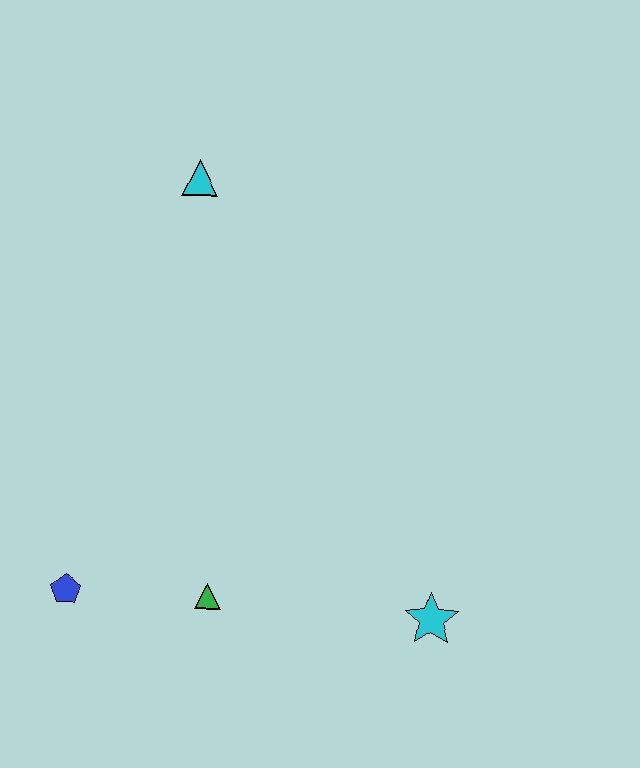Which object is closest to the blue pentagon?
The green triangle is closest to the blue pentagon.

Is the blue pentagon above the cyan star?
Yes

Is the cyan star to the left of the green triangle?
No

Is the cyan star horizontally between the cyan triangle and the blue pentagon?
No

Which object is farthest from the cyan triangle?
The cyan star is farthest from the cyan triangle.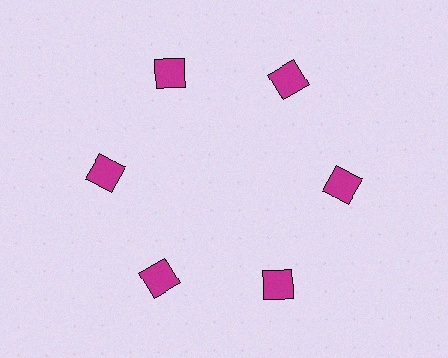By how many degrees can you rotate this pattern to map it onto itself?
The pattern maps onto itself every 60 degrees of rotation.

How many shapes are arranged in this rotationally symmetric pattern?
There are 6 shapes, arranged in 6 groups of 1.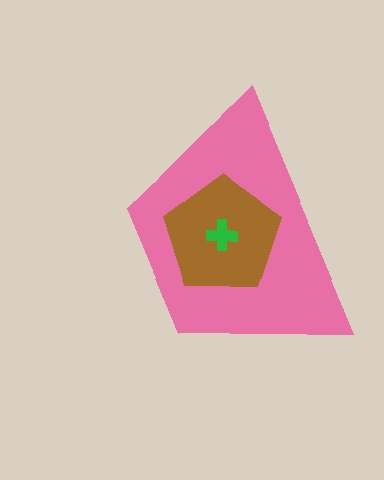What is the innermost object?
The green cross.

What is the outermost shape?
The pink trapezoid.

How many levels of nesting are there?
3.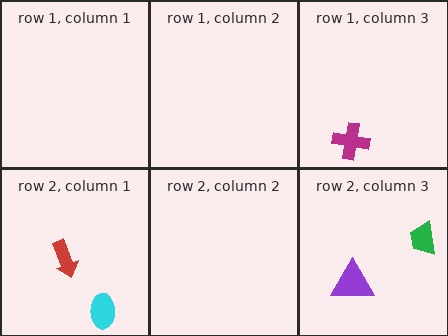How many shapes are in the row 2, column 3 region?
2.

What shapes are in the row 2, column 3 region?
The purple triangle, the green trapezoid.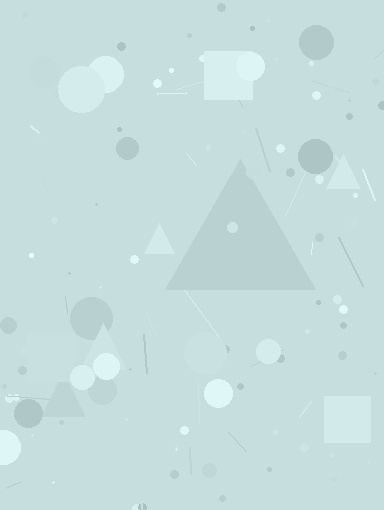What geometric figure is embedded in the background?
A triangle is embedded in the background.